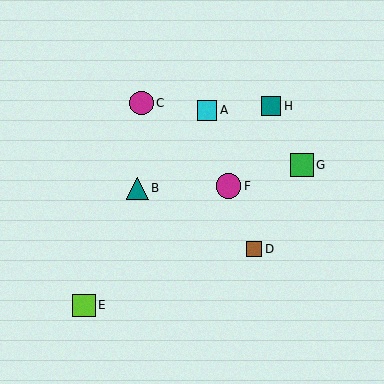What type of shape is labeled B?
Shape B is a teal triangle.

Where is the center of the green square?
The center of the green square is at (302, 165).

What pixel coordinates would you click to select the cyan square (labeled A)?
Click at (207, 110) to select the cyan square A.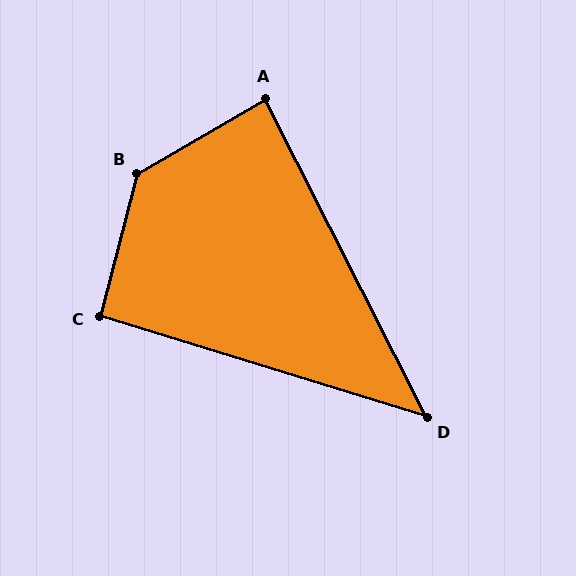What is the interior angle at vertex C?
Approximately 93 degrees (approximately right).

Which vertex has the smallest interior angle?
D, at approximately 46 degrees.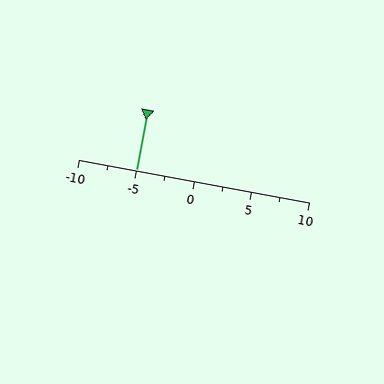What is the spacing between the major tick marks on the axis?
The major ticks are spaced 5 apart.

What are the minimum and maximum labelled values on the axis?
The axis runs from -10 to 10.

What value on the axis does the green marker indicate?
The marker indicates approximately -5.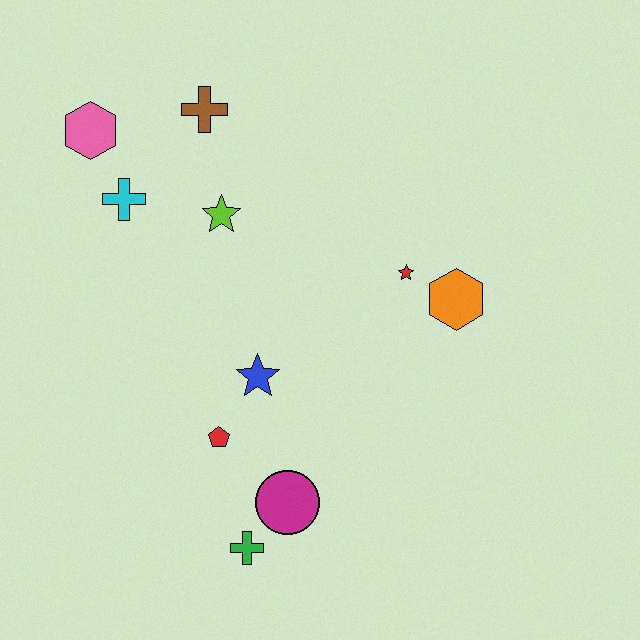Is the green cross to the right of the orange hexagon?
No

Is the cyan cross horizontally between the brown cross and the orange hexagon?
No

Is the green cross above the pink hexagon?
No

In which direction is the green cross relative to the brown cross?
The green cross is below the brown cross.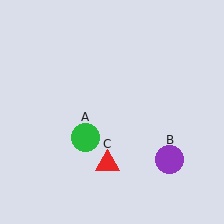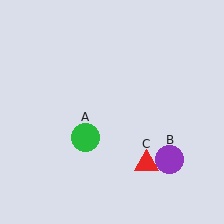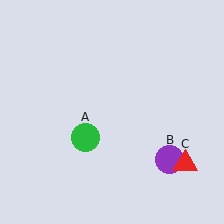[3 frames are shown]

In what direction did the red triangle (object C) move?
The red triangle (object C) moved right.